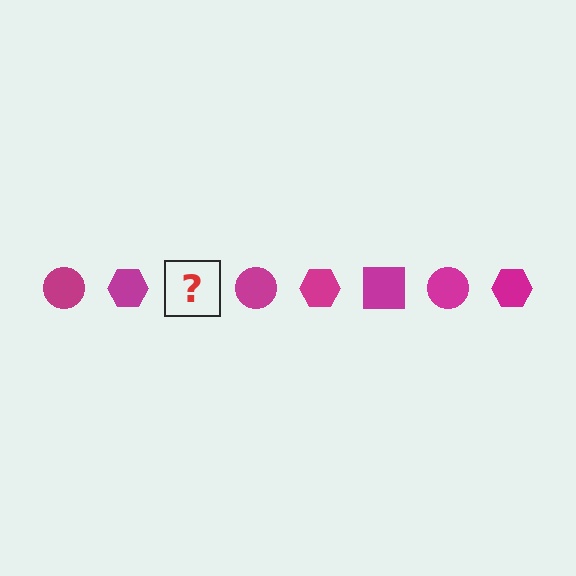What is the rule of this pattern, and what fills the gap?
The rule is that the pattern cycles through circle, hexagon, square shapes in magenta. The gap should be filled with a magenta square.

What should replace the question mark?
The question mark should be replaced with a magenta square.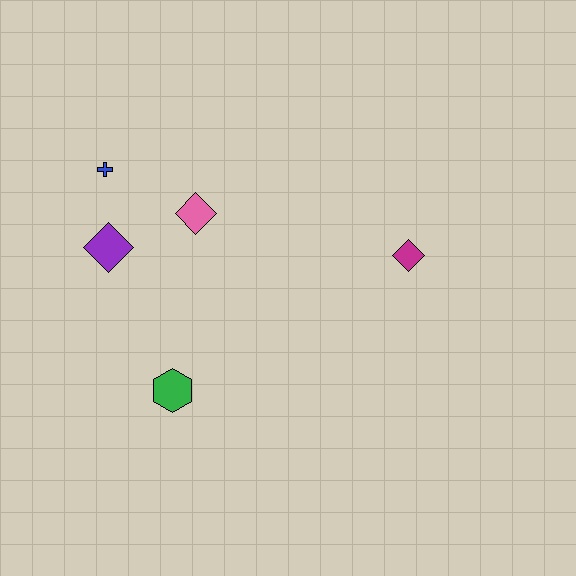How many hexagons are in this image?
There is 1 hexagon.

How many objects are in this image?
There are 5 objects.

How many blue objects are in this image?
There is 1 blue object.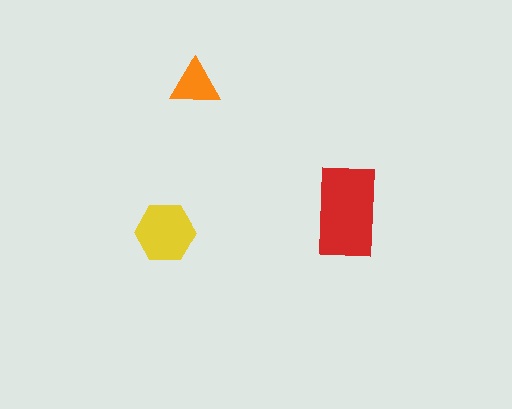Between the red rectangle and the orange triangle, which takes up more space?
The red rectangle.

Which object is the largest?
The red rectangle.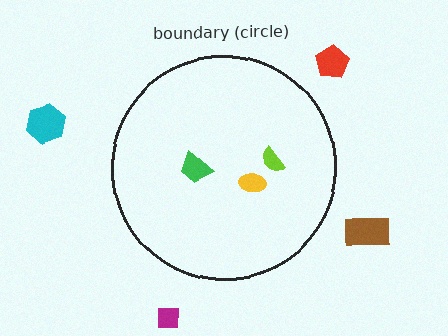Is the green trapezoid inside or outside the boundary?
Inside.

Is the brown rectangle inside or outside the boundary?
Outside.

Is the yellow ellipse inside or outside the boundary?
Inside.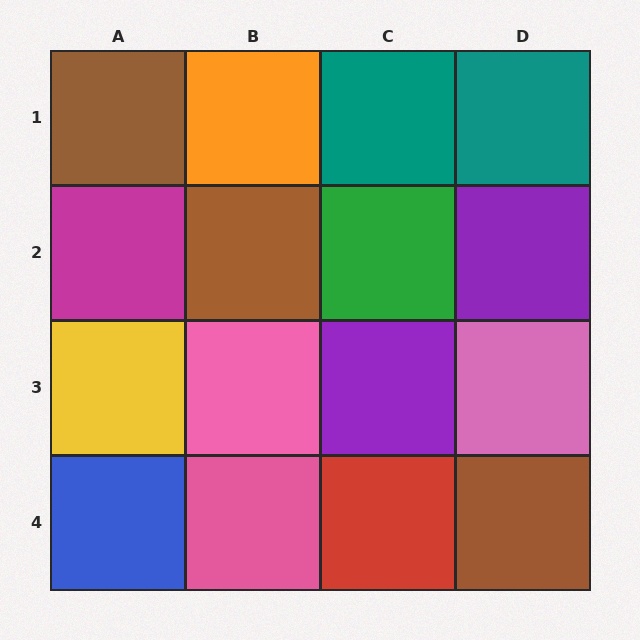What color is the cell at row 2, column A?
Magenta.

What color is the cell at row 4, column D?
Brown.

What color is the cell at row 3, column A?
Yellow.